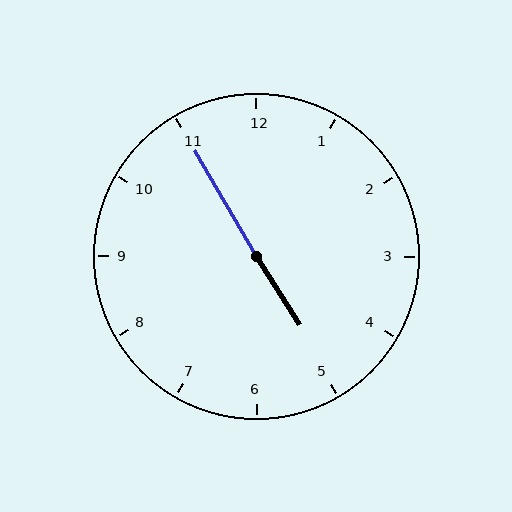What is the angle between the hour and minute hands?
Approximately 178 degrees.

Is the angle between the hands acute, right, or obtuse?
It is obtuse.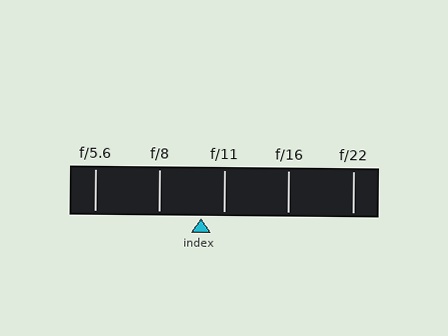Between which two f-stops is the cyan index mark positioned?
The index mark is between f/8 and f/11.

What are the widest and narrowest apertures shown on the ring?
The widest aperture shown is f/5.6 and the narrowest is f/22.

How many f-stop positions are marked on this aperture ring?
There are 5 f-stop positions marked.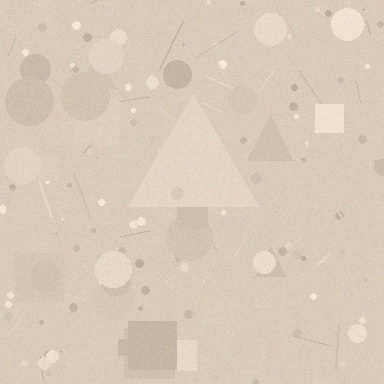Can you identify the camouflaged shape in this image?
The camouflaged shape is a triangle.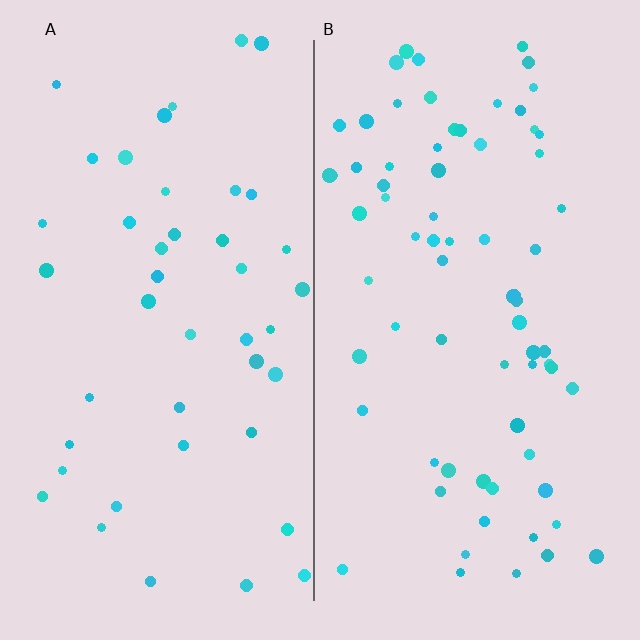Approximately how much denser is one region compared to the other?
Approximately 1.7× — region B over region A.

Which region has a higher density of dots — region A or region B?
B (the right).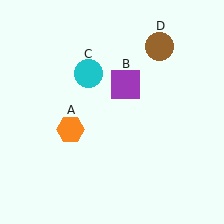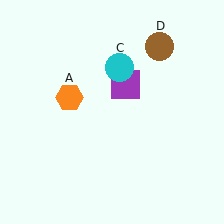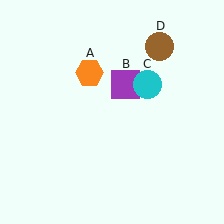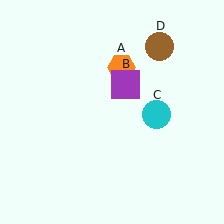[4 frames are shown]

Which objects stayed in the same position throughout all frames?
Purple square (object B) and brown circle (object D) remained stationary.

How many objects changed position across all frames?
2 objects changed position: orange hexagon (object A), cyan circle (object C).